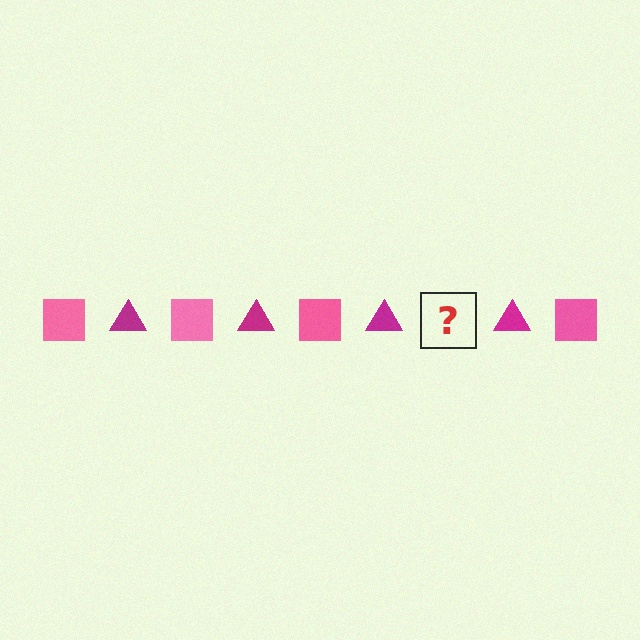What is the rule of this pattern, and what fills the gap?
The rule is that the pattern alternates between pink square and magenta triangle. The gap should be filled with a pink square.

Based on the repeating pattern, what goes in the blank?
The blank should be a pink square.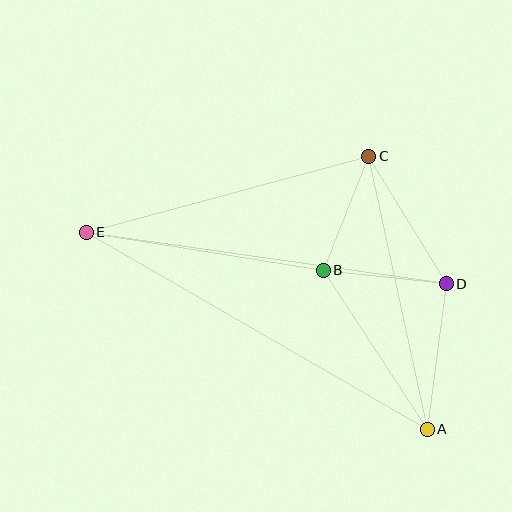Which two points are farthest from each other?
Points A and E are farthest from each other.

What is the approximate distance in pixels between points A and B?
The distance between A and B is approximately 190 pixels.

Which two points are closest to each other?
Points B and C are closest to each other.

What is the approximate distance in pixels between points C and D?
The distance between C and D is approximately 149 pixels.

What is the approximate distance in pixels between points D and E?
The distance between D and E is approximately 363 pixels.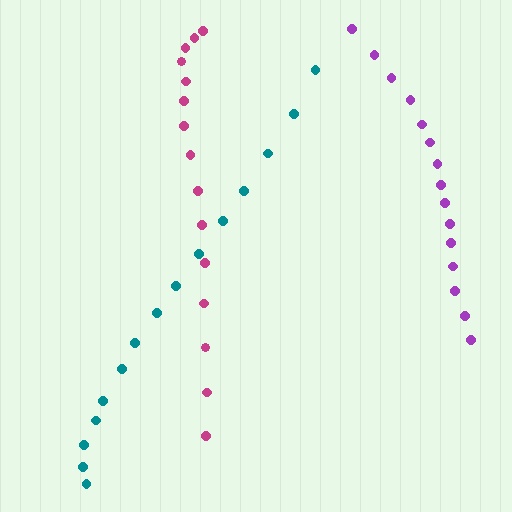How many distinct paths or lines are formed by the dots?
There are 3 distinct paths.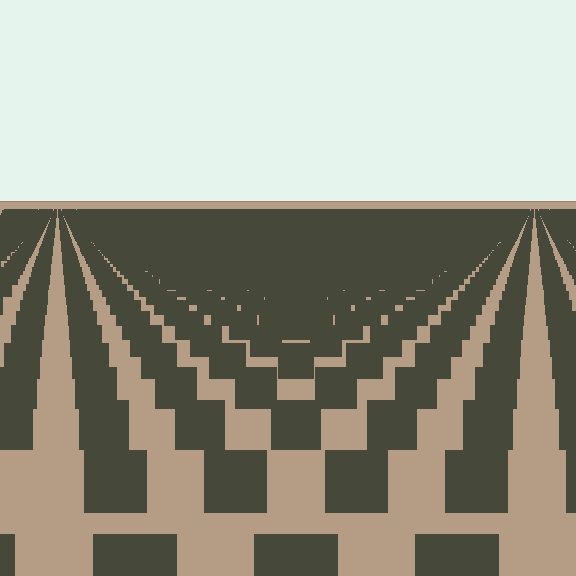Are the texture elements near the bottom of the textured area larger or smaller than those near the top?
Larger. Near the bottom, elements are closer to the viewer and appear at a bigger on-screen size.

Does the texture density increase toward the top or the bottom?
Density increases toward the top.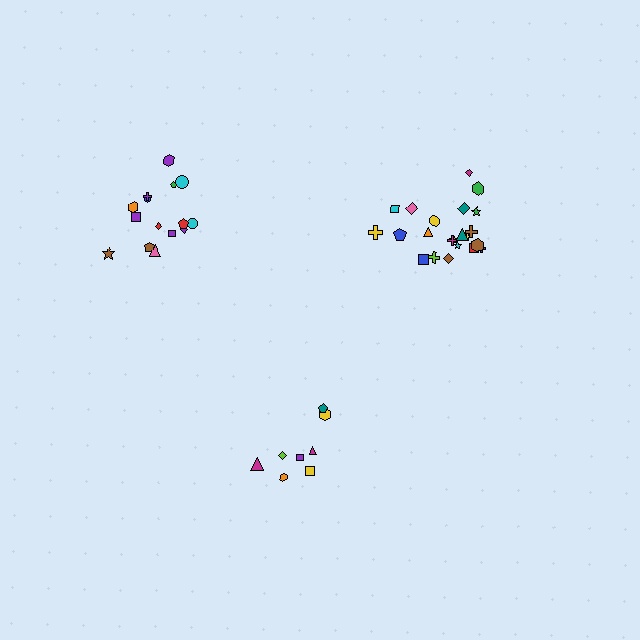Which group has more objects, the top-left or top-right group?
The top-right group.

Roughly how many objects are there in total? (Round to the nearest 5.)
Roughly 45 objects in total.